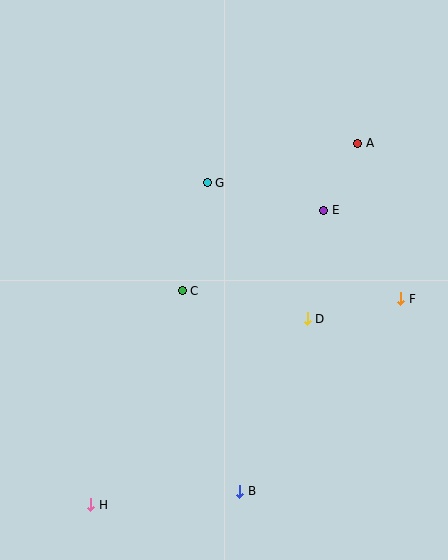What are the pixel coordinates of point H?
Point H is at (91, 505).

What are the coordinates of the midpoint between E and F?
The midpoint between E and F is at (362, 255).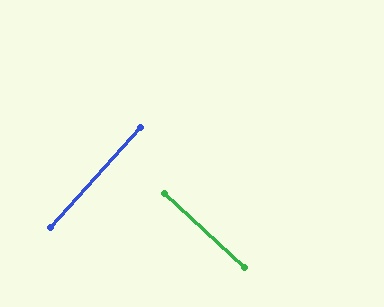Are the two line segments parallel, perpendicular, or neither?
Perpendicular — they meet at approximately 89°.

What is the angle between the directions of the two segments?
Approximately 89 degrees.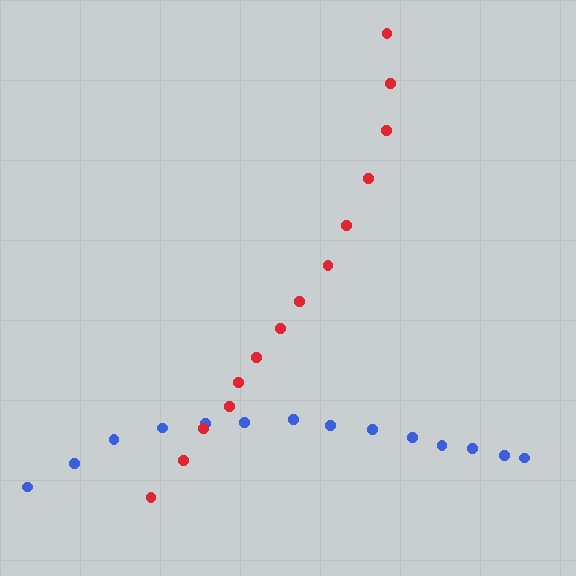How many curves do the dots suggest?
There are 2 distinct paths.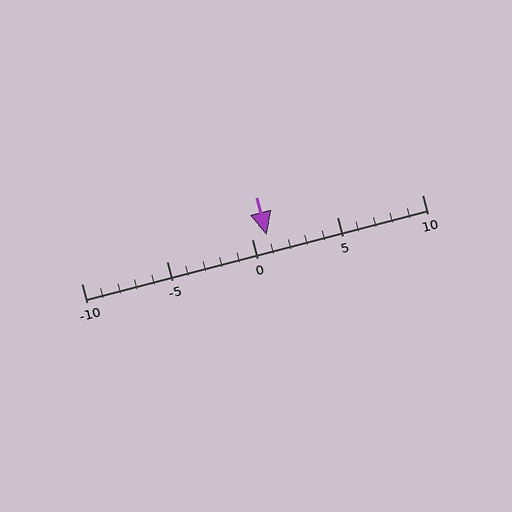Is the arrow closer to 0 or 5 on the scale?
The arrow is closer to 0.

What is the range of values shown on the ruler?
The ruler shows values from -10 to 10.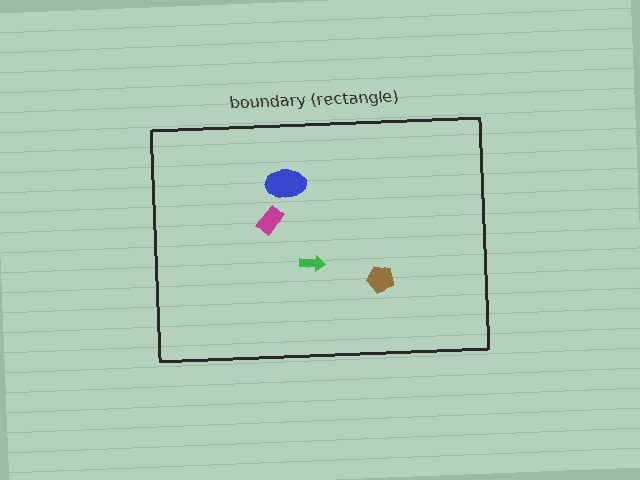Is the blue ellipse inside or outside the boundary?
Inside.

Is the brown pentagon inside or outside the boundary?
Inside.